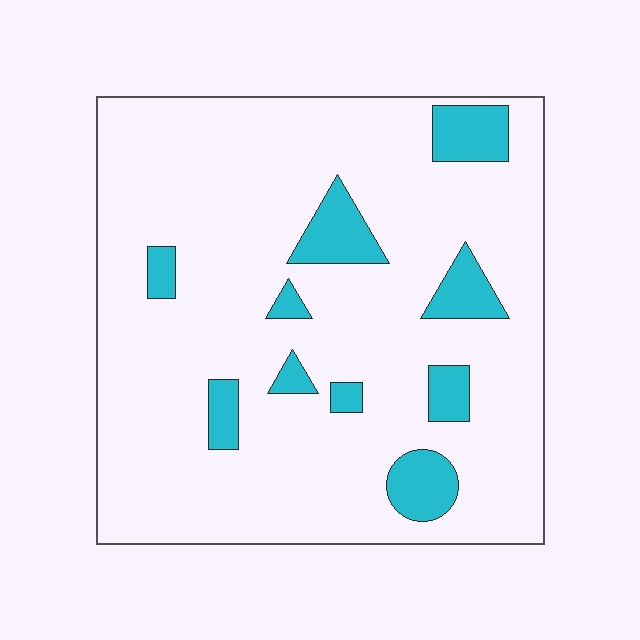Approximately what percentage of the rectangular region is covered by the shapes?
Approximately 15%.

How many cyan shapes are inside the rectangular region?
10.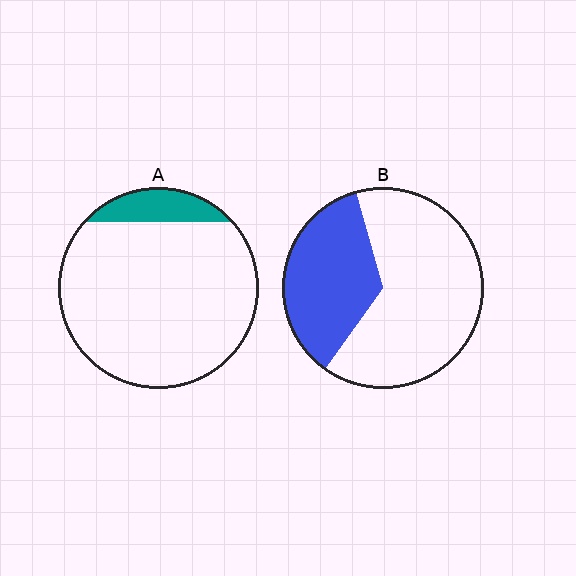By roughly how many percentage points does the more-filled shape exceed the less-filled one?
By roughly 25 percentage points (B over A).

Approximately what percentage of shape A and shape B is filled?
A is approximately 10% and B is approximately 35%.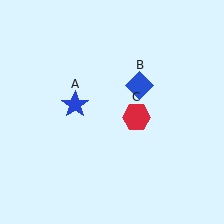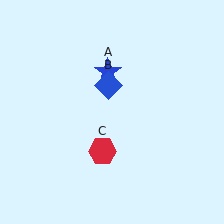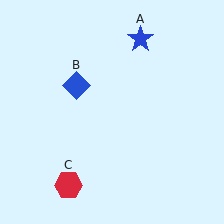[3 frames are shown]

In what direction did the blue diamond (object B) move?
The blue diamond (object B) moved left.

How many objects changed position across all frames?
3 objects changed position: blue star (object A), blue diamond (object B), red hexagon (object C).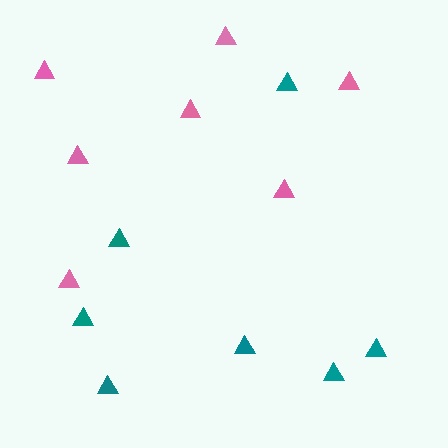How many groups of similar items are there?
There are 2 groups: one group of pink triangles (7) and one group of teal triangles (7).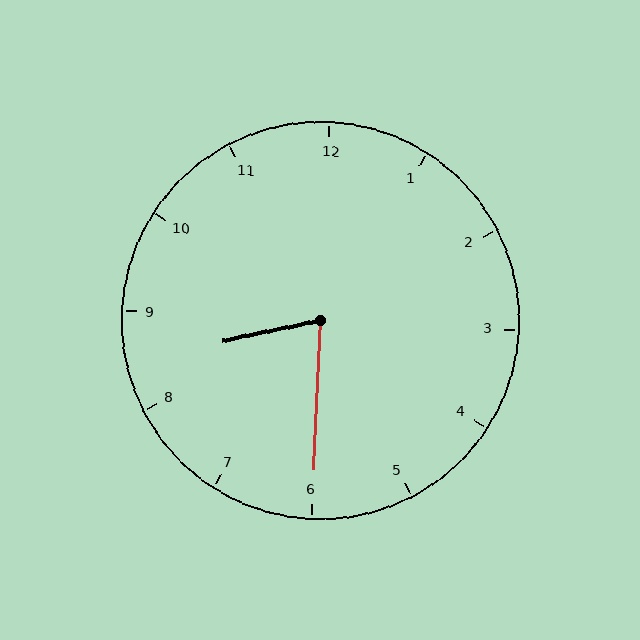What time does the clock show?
8:30.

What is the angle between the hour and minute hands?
Approximately 75 degrees.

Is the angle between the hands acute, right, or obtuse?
It is acute.